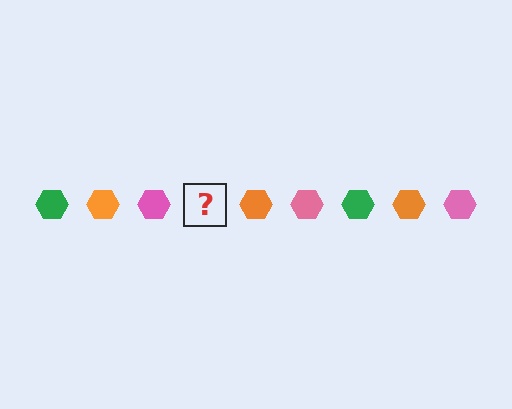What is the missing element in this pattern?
The missing element is a green hexagon.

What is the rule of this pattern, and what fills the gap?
The rule is that the pattern cycles through green, orange, pink hexagons. The gap should be filled with a green hexagon.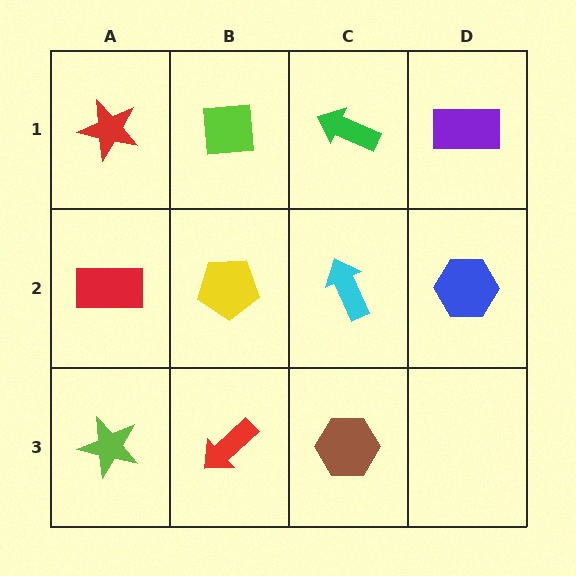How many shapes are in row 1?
4 shapes.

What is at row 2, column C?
A cyan arrow.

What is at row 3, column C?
A brown hexagon.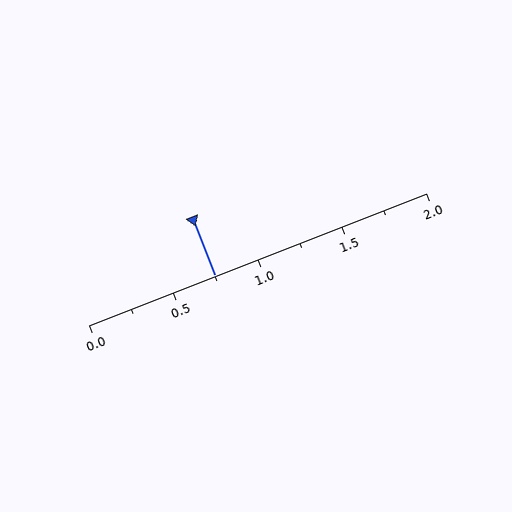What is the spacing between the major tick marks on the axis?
The major ticks are spaced 0.5 apart.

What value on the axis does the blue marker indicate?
The marker indicates approximately 0.75.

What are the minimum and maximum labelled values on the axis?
The axis runs from 0.0 to 2.0.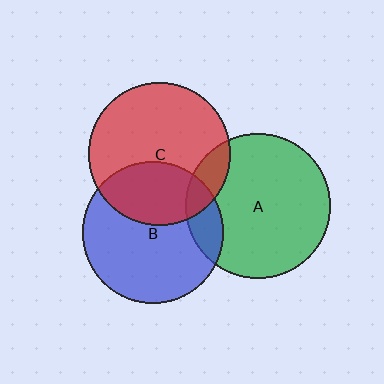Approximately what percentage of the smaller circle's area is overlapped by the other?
Approximately 15%.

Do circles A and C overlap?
Yes.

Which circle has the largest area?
Circle A (green).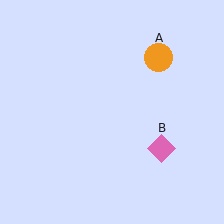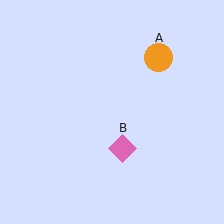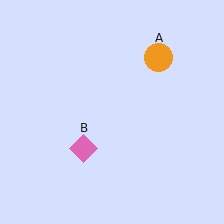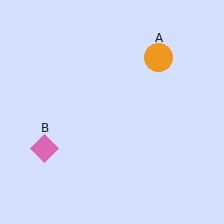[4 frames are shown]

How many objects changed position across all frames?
1 object changed position: pink diamond (object B).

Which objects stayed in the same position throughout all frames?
Orange circle (object A) remained stationary.